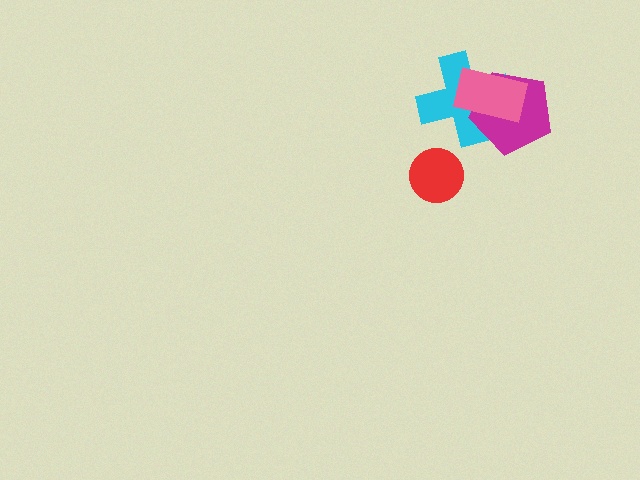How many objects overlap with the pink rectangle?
2 objects overlap with the pink rectangle.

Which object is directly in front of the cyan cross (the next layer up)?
The magenta pentagon is directly in front of the cyan cross.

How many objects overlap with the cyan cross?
2 objects overlap with the cyan cross.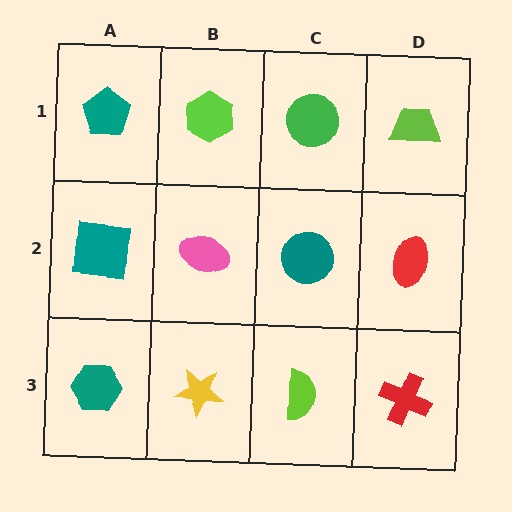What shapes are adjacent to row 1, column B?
A pink ellipse (row 2, column B), a teal pentagon (row 1, column A), a green circle (row 1, column C).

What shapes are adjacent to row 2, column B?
A lime hexagon (row 1, column B), a yellow star (row 3, column B), a teal square (row 2, column A), a teal circle (row 2, column C).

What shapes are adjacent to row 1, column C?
A teal circle (row 2, column C), a lime hexagon (row 1, column B), a lime trapezoid (row 1, column D).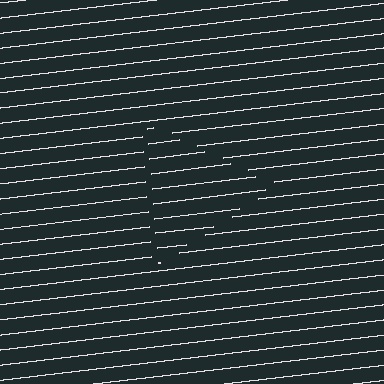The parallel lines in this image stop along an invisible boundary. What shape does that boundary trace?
An illusory triangle. The interior of the shape contains the same grating, shifted by half a period — the contour is defined by the phase discontinuity where line-ends from the inner and outer gratings abut.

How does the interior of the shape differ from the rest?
The interior of the shape contains the same grating, shifted by half a period — the contour is defined by the phase discontinuity where line-ends from the inner and outer gratings abut.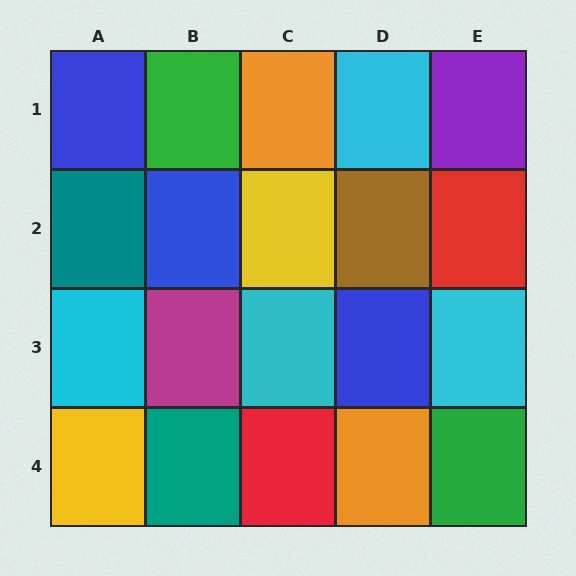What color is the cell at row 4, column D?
Orange.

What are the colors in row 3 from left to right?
Cyan, magenta, cyan, blue, cyan.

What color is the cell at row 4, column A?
Yellow.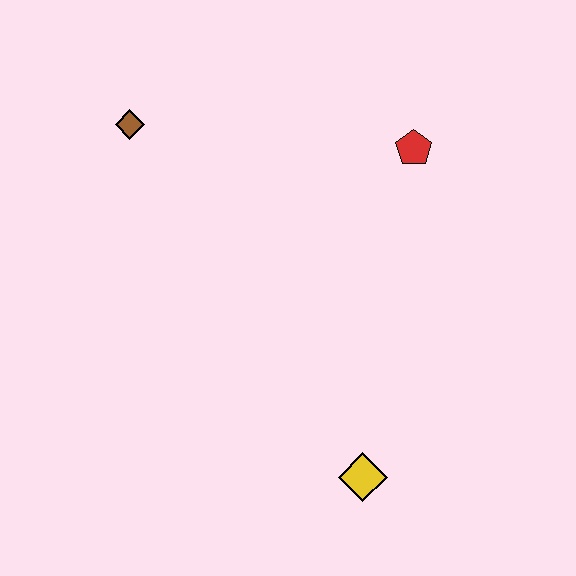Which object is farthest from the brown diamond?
The yellow diamond is farthest from the brown diamond.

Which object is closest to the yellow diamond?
The red pentagon is closest to the yellow diamond.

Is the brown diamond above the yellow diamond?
Yes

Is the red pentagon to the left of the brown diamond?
No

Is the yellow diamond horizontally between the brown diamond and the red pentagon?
Yes